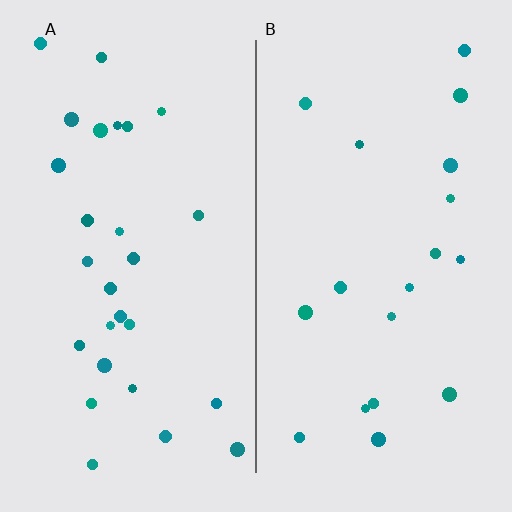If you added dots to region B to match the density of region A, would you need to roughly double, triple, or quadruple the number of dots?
Approximately double.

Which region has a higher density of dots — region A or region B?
A (the left).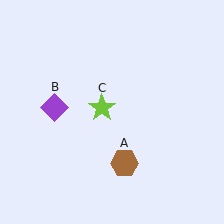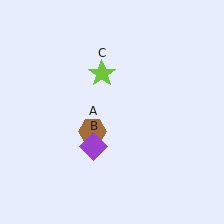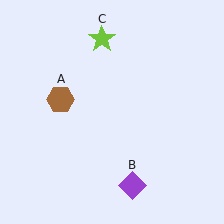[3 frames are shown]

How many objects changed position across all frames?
3 objects changed position: brown hexagon (object A), purple diamond (object B), lime star (object C).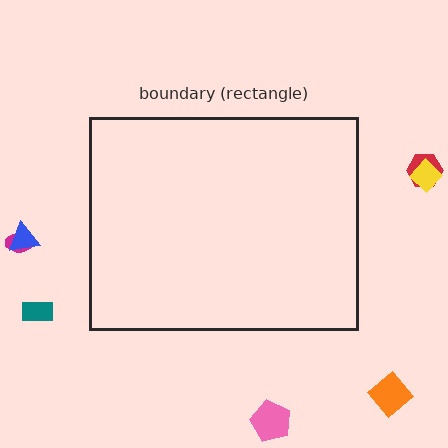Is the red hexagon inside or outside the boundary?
Outside.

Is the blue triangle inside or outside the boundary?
Outside.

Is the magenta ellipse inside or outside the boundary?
Outside.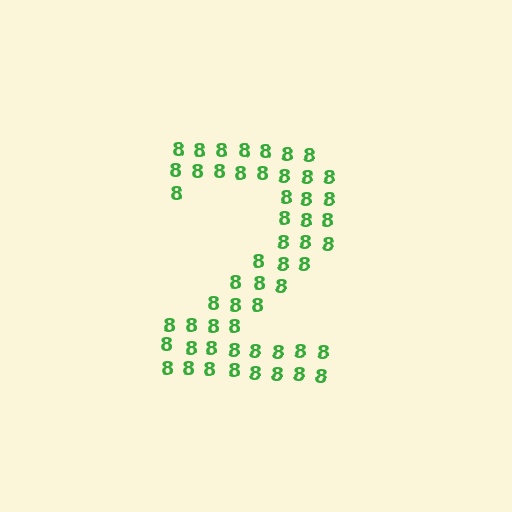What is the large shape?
The large shape is the digit 2.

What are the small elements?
The small elements are digit 8's.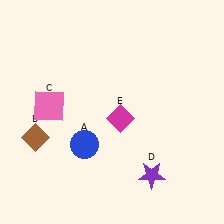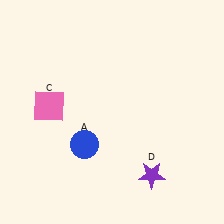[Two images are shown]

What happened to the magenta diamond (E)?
The magenta diamond (E) was removed in Image 2. It was in the bottom-right area of Image 1.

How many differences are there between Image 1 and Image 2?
There are 2 differences between the two images.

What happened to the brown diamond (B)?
The brown diamond (B) was removed in Image 2. It was in the bottom-left area of Image 1.